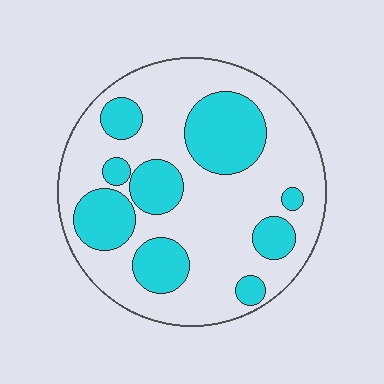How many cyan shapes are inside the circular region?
9.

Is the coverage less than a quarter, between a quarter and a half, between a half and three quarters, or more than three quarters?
Between a quarter and a half.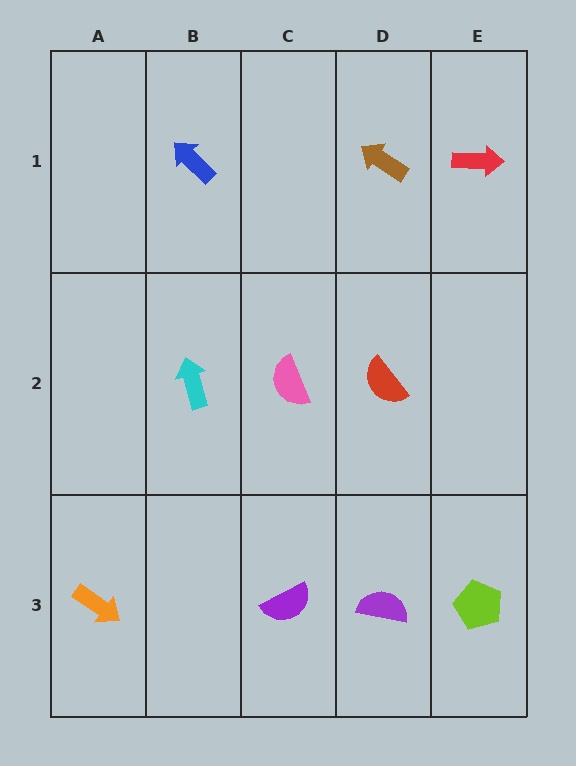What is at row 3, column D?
A purple semicircle.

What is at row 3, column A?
An orange arrow.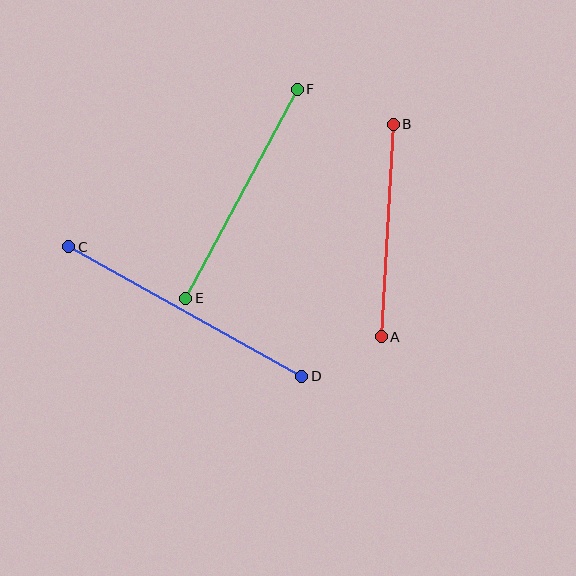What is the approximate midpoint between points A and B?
The midpoint is at approximately (387, 231) pixels.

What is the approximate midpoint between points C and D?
The midpoint is at approximately (185, 312) pixels.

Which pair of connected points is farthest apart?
Points C and D are farthest apart.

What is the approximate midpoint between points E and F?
The midpoint is at approximately (242, 194) pixels.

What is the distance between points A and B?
The distance is approximately 213 pixels.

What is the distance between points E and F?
The distance is approximately 237 pixels.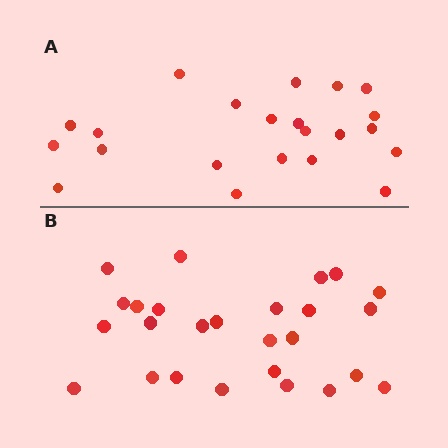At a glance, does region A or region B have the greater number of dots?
Region B (the bottom region) has more dots.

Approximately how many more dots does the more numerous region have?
Region B has about 4 more dots than region A.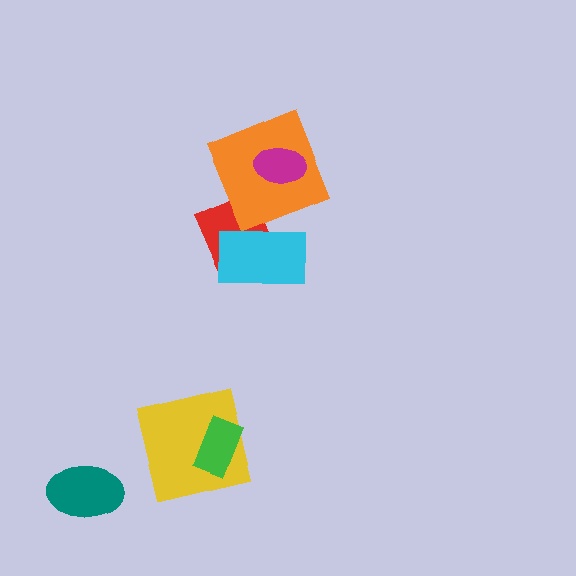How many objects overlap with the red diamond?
2 objects overlap with the red diamond.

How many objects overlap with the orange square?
2 objects overlap with the orange square.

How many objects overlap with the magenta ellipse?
1 object overlaps with the magenta ellipse.